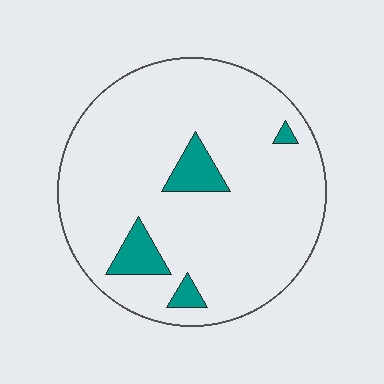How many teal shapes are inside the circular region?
4.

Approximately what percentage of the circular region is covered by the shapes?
Approximately 10%.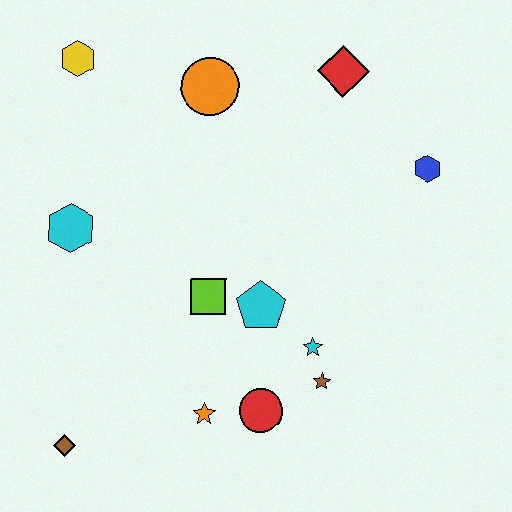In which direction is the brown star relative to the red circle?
The brown star is to the right of the red circle.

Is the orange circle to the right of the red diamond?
No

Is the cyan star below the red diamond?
Yes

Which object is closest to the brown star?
The cyan star is closest to the brown star.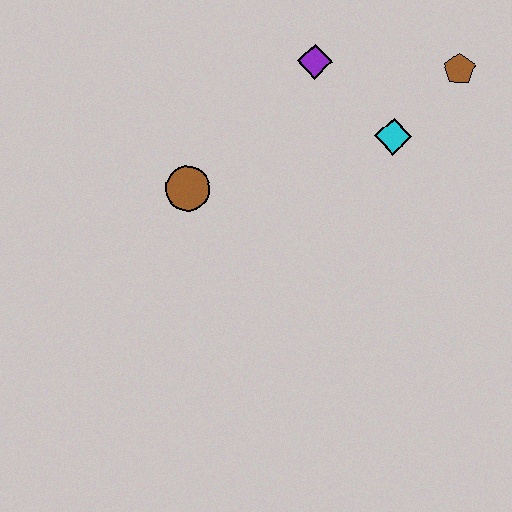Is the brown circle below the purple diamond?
Yes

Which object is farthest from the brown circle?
The brown pentagon is farthest from the brown circle.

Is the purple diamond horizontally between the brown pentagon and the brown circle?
Yes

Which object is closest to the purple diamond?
The cyan diamond is closest to the purple diamond.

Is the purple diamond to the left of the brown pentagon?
Yes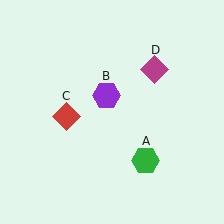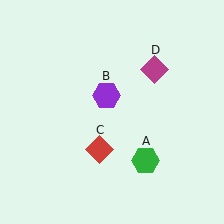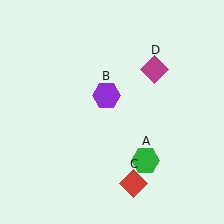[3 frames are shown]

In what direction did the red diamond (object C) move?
The red diamond (object C) moved down and to the right.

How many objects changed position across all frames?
1 object changed position: red diamond (object C).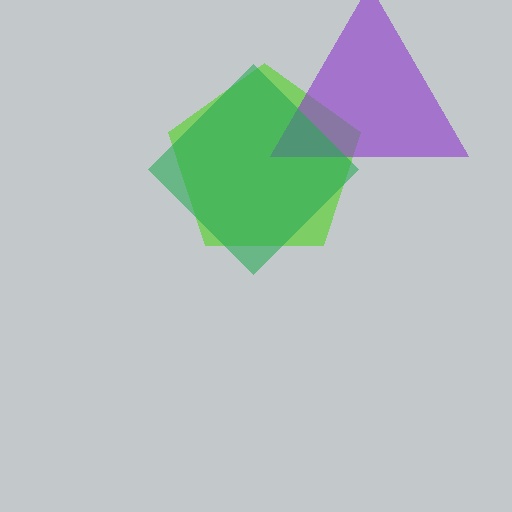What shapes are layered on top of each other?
The layered shapes are: a lime pentagon, a purple triangle, a green diamond.